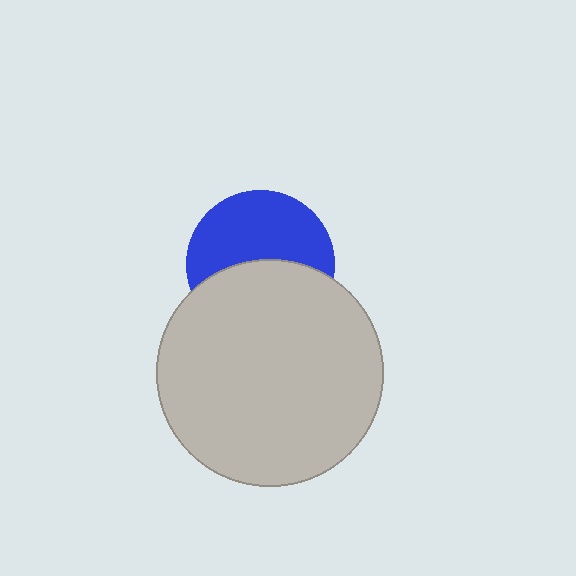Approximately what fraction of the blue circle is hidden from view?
Roughly 47% of the blue circle is hidden behind the light gray circle.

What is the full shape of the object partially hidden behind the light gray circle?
The partially hidden object is a blue circle.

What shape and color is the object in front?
The object in front is a light gray circle.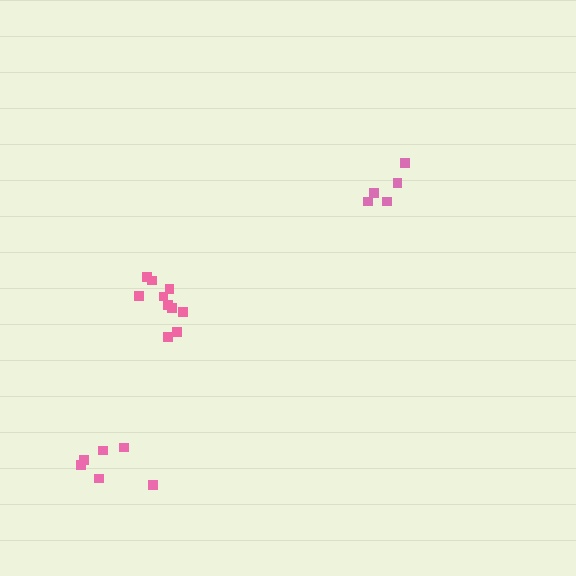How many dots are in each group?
Group 1: 10 dots, Group 2: 6 dots, Group 3: 5 dots (21 total).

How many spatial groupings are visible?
There are 3 spatial groupings.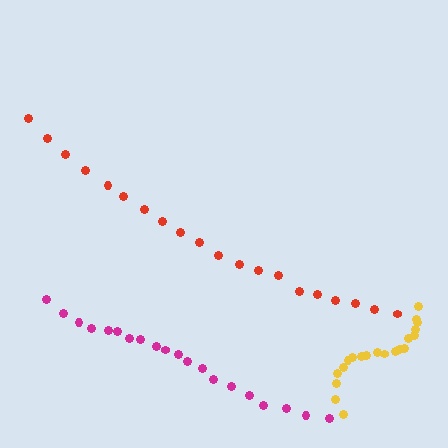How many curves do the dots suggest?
There are 3 distinct paths.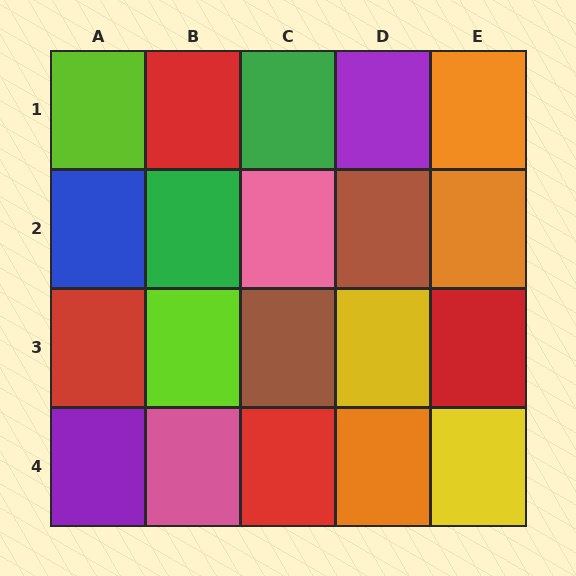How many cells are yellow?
2 cells are yellow.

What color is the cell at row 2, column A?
Blue.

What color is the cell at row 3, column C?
Brown.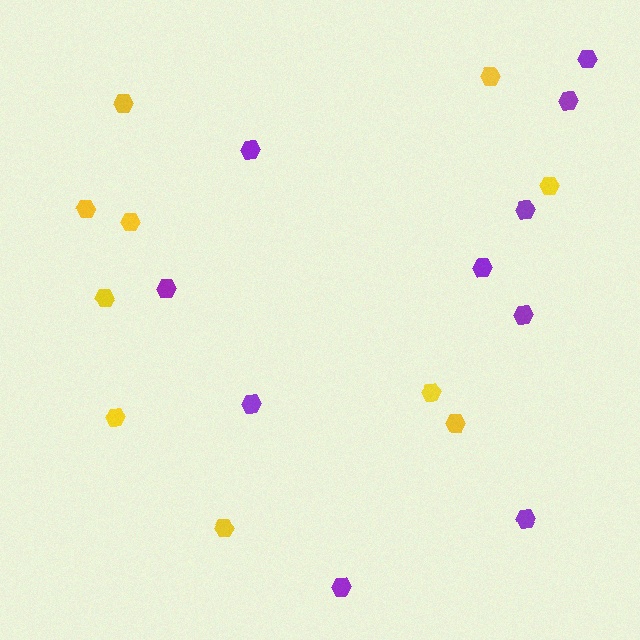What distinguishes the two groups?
There are 2 groups: one group of yellow hexagons (10) and one group of purple hexagons (10).